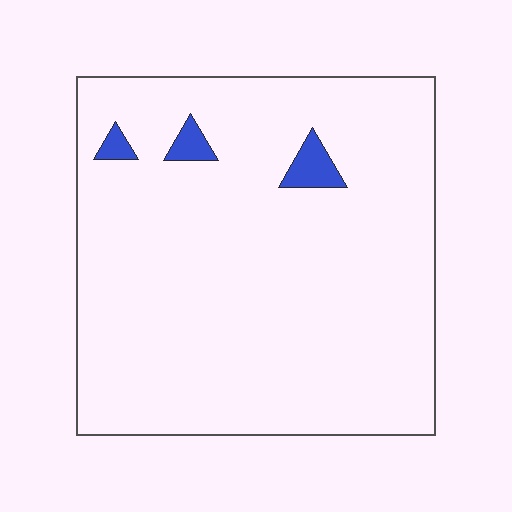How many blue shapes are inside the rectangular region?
3.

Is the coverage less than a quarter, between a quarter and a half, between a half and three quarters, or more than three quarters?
Less than a quarter.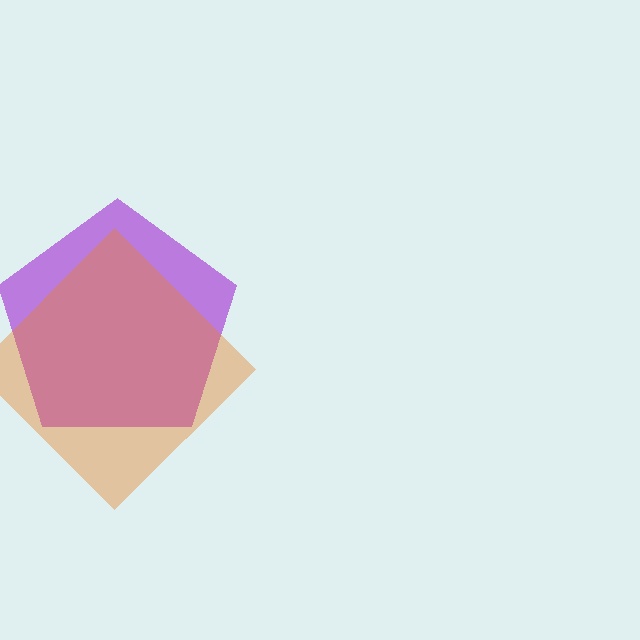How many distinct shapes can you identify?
There are 2 distinct shapes: a purple pentagon, an orange diamond.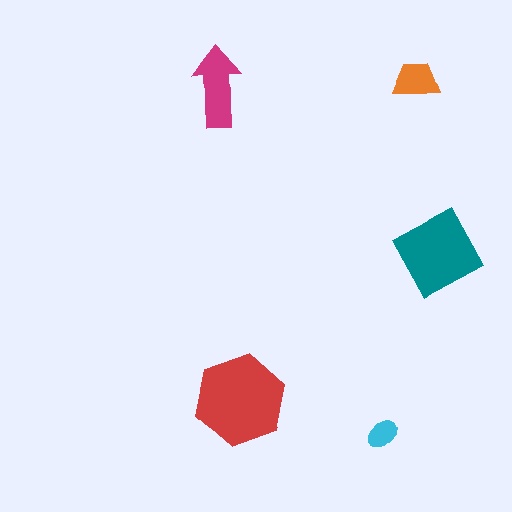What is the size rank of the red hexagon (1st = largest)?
1st.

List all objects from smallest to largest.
The cyan ellipse, the orange trapezoid, the magenta arrow, the teal square, the red hexagon.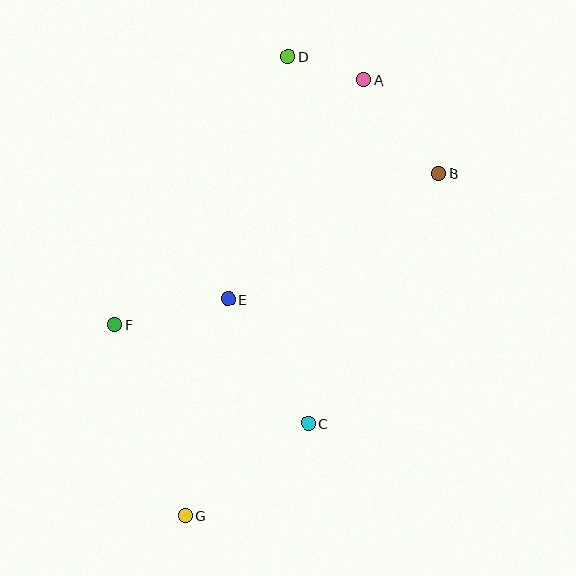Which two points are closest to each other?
Points A and D are closest to each other.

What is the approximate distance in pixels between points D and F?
The distance between D and F is approximately 319 pixels.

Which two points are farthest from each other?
Points A and G are farthest from each other.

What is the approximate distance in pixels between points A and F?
The distance between A and F is approximately 349 pixels.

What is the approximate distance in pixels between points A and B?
The distance between A and B is approximately 120 pixels.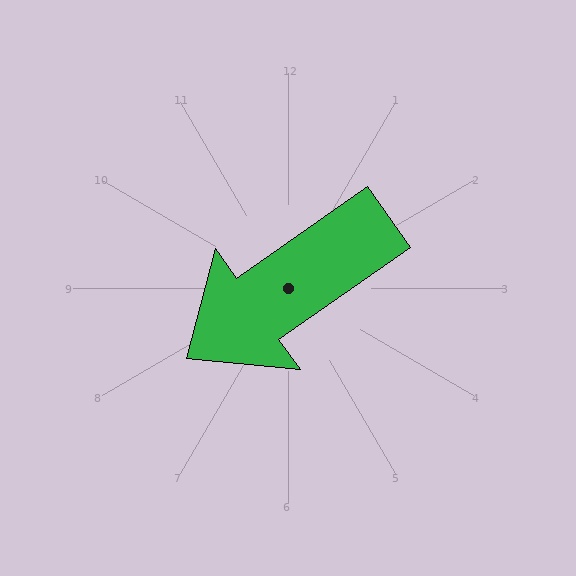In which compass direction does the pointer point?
Southwest.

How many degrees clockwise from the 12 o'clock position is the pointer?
Approximately 235 degrees.